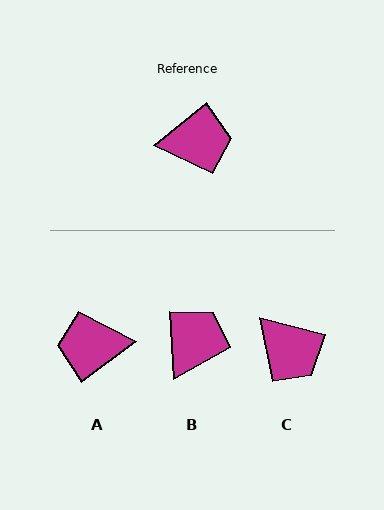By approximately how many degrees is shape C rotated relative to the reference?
Approximately 53 degrees clockwise.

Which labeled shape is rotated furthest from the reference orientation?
A, about 178 degrees away.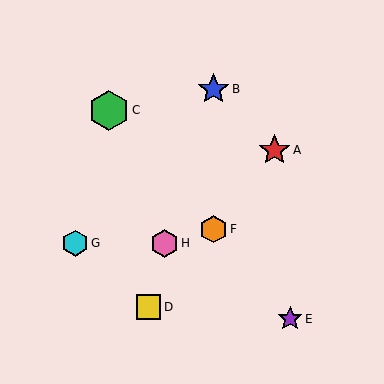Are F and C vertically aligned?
No, F is at x≈214 and C is at x≈109.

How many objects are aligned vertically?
2 objects (B, F) are aligned vertically.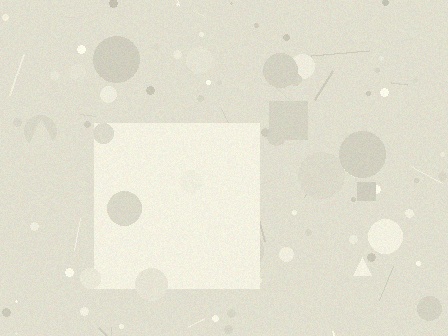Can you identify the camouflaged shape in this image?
The camouflaged shape is a square.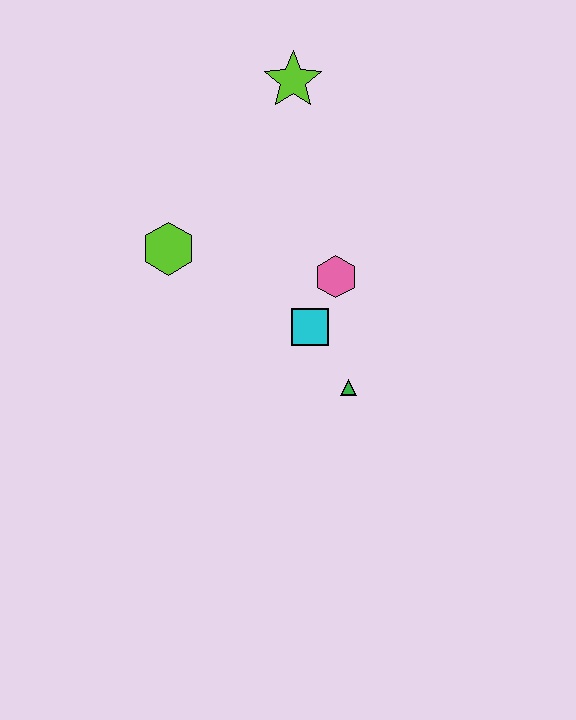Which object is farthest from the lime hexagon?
The green triangle is farthest from the lime hexagon.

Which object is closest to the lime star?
The pink hexagon is closest to the lime star.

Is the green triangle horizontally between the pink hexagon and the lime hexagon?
No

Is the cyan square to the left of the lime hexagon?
No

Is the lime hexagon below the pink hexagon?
No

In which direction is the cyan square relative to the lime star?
The cyan square is below the lime star.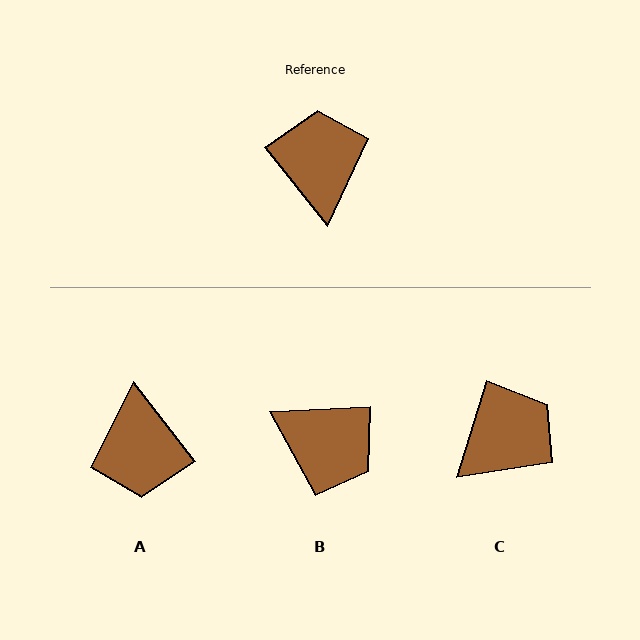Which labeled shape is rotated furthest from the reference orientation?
A, about 179 degrees away.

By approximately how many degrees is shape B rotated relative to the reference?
Approximately 126 degrees clockwise.